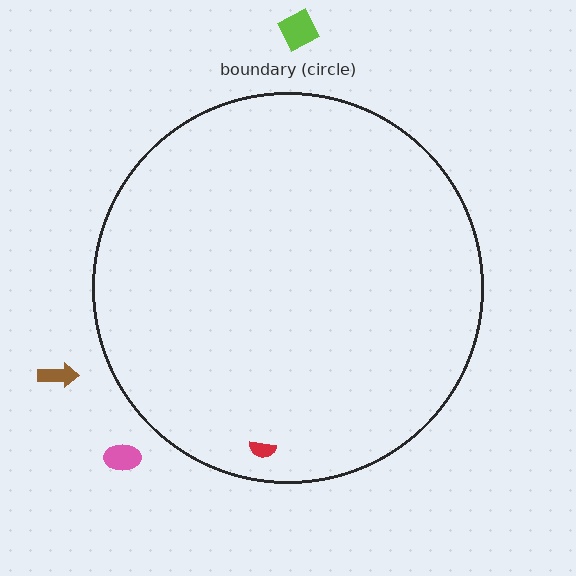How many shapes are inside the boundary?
1 inside, 3 outside.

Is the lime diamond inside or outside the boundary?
Outside.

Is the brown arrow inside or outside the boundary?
Outside.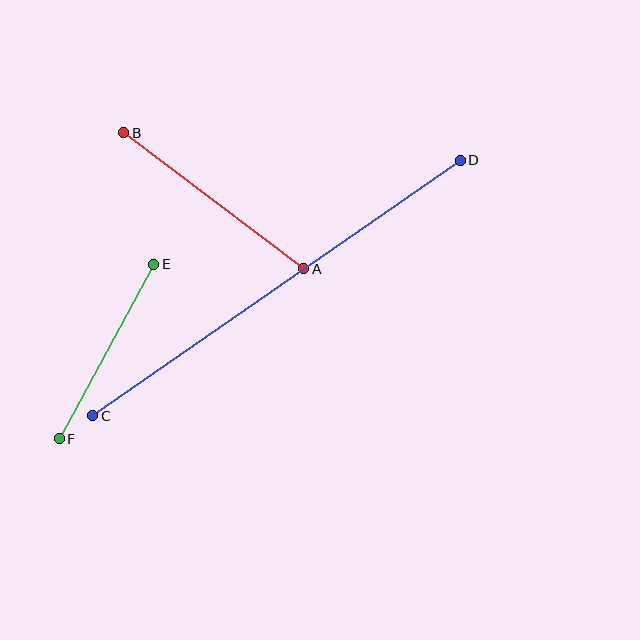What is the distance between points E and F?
The distance is approximately 198 pixels.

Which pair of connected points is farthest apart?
Points C and D are farthest apart.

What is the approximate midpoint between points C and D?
The midpoint is at approximately (277, 288) pixels.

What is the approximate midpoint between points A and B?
The midpoint is at approximately (214, 201) pixels.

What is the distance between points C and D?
The distance is approximately 447 pixels.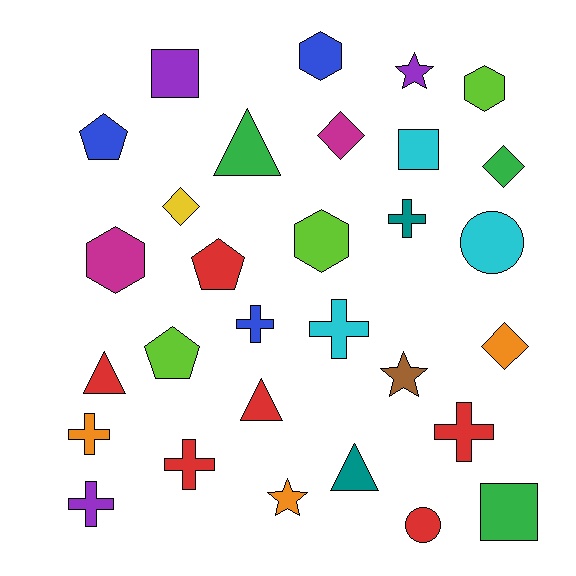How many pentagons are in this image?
There are 3 pentagons.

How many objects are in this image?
There are 30 objects.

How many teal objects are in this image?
There are 2 teal objects.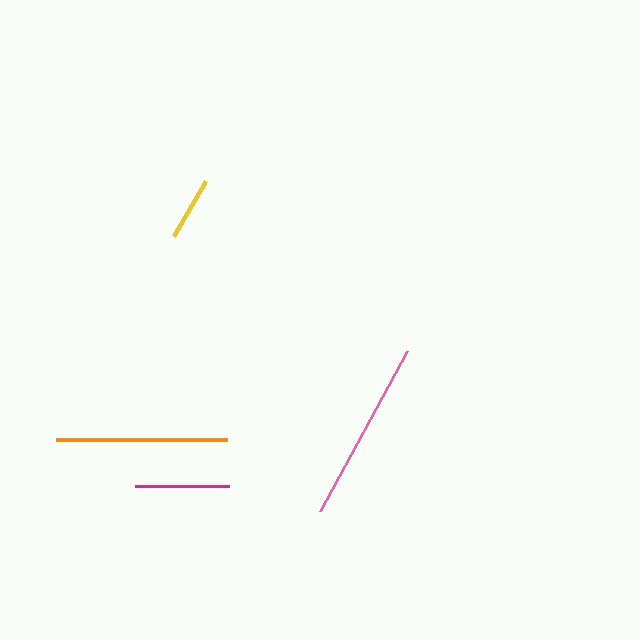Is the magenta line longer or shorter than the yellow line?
The magenta line is longer than the yellow line.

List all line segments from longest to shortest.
From longest to shortest: pink, orange, magenta, yellow.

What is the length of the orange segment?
The orange segment is approximately 171 pixels long.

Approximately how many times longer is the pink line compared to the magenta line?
The pink line is approximately 1.9 times the length of the magenta line.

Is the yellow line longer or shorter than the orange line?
The orange line is longer than the yellow line.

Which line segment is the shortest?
The yellow line is the shortest at approximately 64 pixels.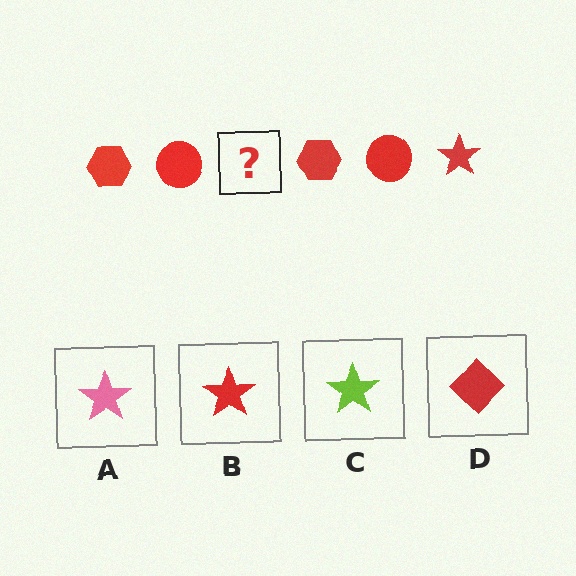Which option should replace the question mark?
Option B.